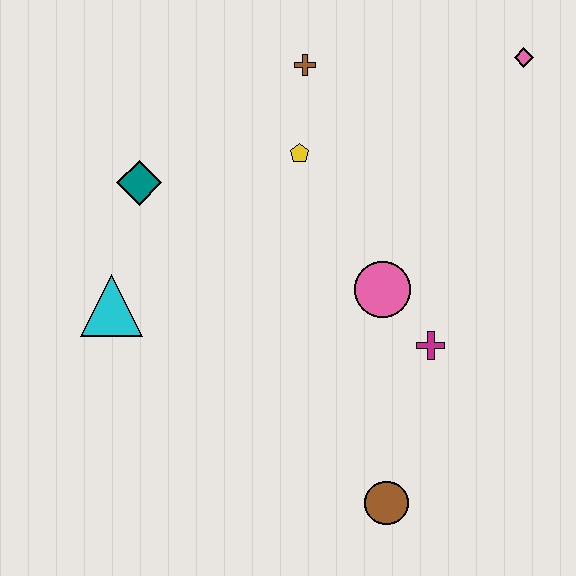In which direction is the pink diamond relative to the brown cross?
The pink diamond is to the right of the brown cross.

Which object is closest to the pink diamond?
The brown cross is closest to the pink diamond.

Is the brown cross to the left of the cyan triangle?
No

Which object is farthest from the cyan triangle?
The pink diamond is farthest from the cyan triangle.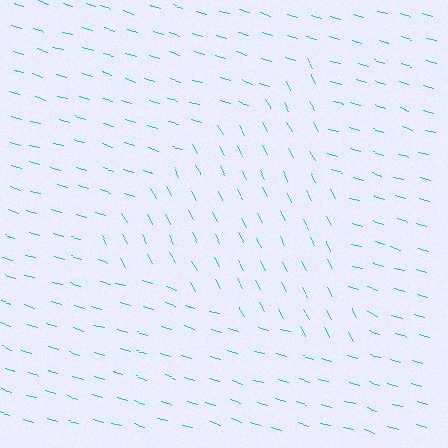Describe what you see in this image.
The image is filled with small cyan line segments. A triangle region in the image has lines oriented differently from the surrounding lines, creating a visible texture boundary.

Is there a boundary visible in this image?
Yes, there is a texture boundary formed by a change in line orientation.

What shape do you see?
I see a triangle.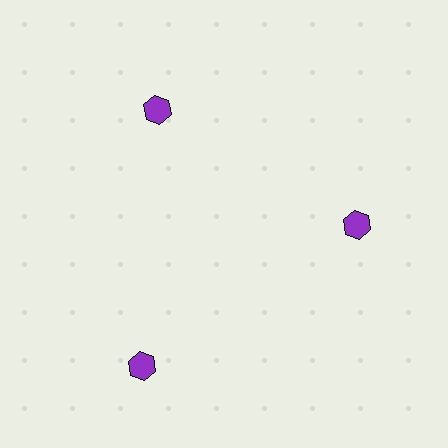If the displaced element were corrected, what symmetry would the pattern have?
It would have 3-fold rotational symmetry — the pattern would map onto itself every 120 degrees.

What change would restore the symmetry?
The symmetry would be restored by moving it inward, back onto the ring so that all 3 hexagons sit at equal angles and equal distance from the center.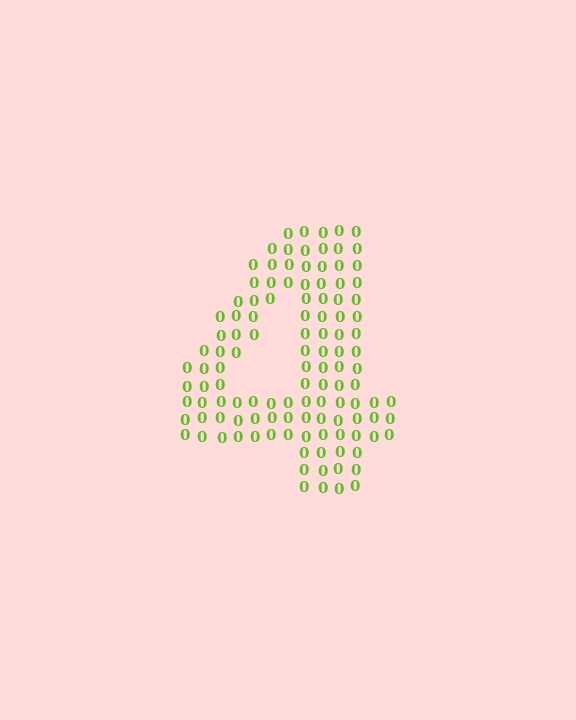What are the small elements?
The small elements are digit 0's.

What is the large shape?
The large shape is the digit 4.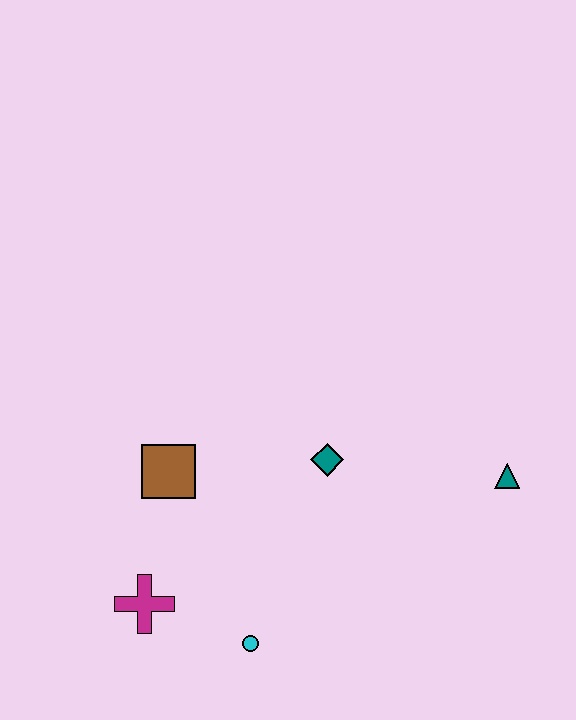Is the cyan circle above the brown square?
No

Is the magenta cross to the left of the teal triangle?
Yes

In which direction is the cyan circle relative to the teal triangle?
The cyan circle is to the left of the teal triangle.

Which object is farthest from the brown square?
The teal triangle is farthest from the brown square.